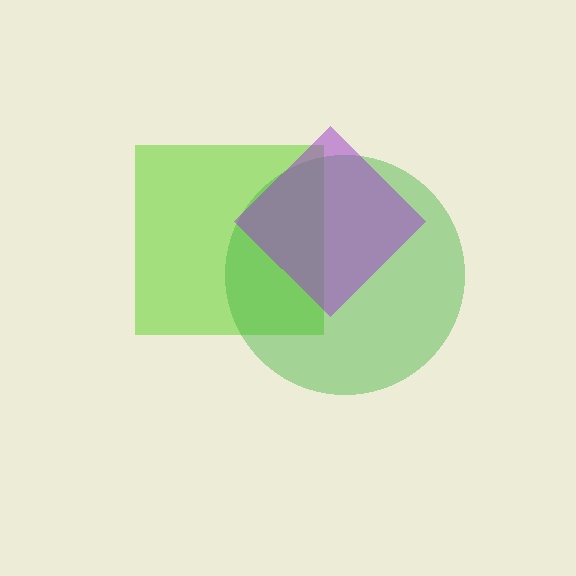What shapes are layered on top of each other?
The layered shapes are: a lime square, a green circle, a purple diamond.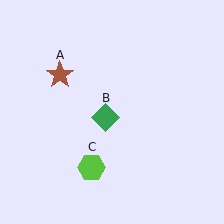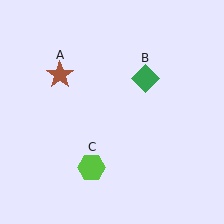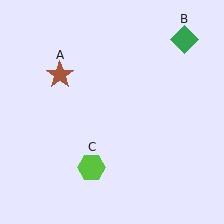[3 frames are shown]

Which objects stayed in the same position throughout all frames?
Brown star (object A) and lime hexagon (object C) remained stationary.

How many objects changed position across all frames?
1 object changed position: green diamond (object B).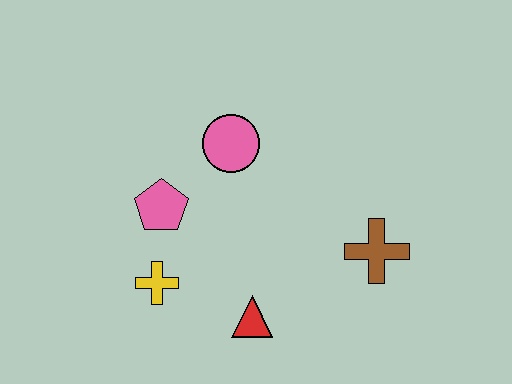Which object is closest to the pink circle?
The pink pentagon is closest to the pink circle.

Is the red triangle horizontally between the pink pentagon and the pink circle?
No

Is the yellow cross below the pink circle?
Yes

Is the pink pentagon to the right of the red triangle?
No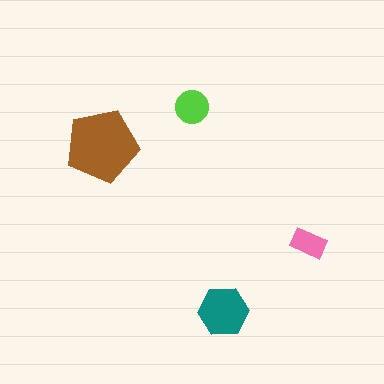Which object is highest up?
The lime circle is topmost.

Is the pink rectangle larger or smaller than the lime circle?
Smaller.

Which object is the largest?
The brown pentagon.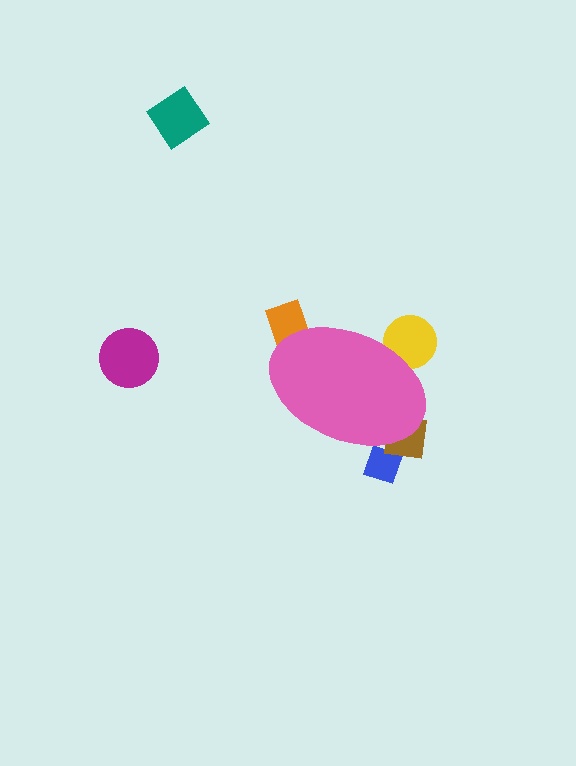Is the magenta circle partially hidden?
No, the magenta circle is fully visible.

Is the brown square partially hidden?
Yes, the brown square is partially hidden behind the pink ellipse.